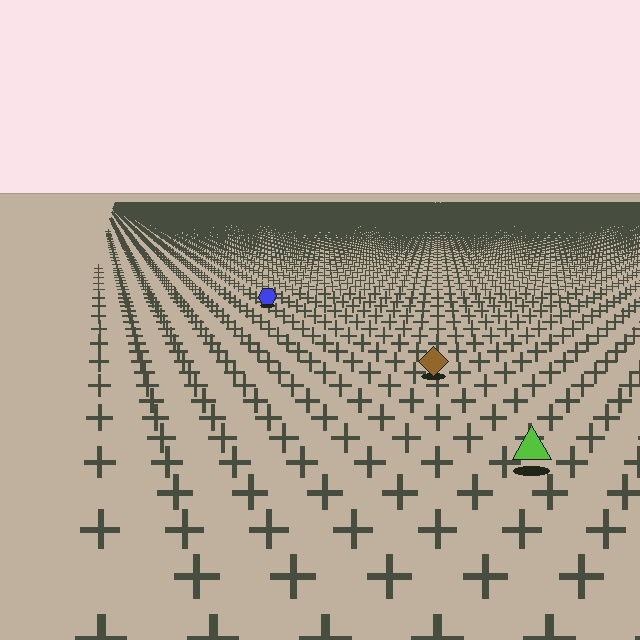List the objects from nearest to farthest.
From nearest to farthest: the lime triangle, the brown diamond, the blue hexagon.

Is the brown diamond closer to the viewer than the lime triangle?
No. The lime triangle is closer — you can tell from the texture gradient: the ground texture is coarser near it.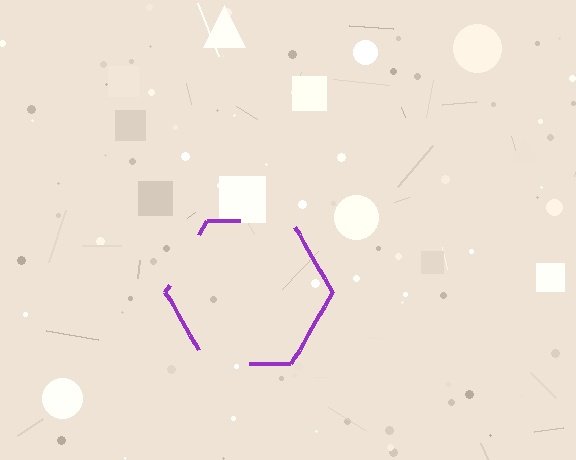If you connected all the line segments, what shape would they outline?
They would outline a hexagon.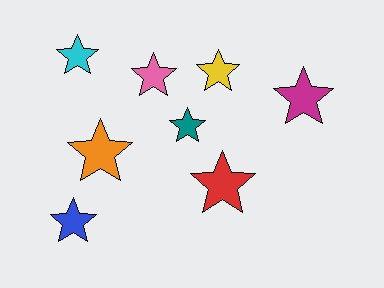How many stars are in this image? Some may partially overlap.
There are 8 stars.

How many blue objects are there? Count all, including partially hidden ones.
There is 1 blue object.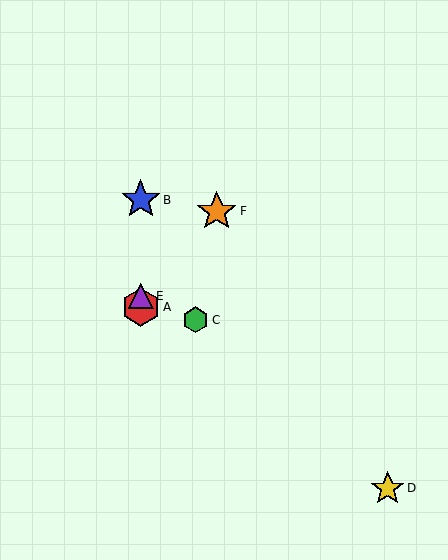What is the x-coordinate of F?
Object F is at x≈217.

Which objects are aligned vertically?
Objects A, B, E are aligned vertically.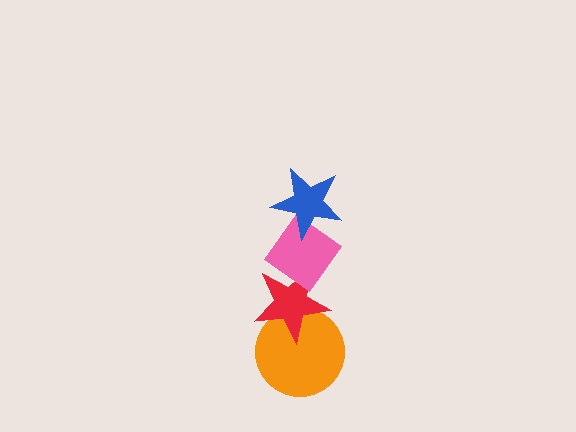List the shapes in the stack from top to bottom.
From top to bottom: the blue star, the pink diamond, the red star, the orange circle.